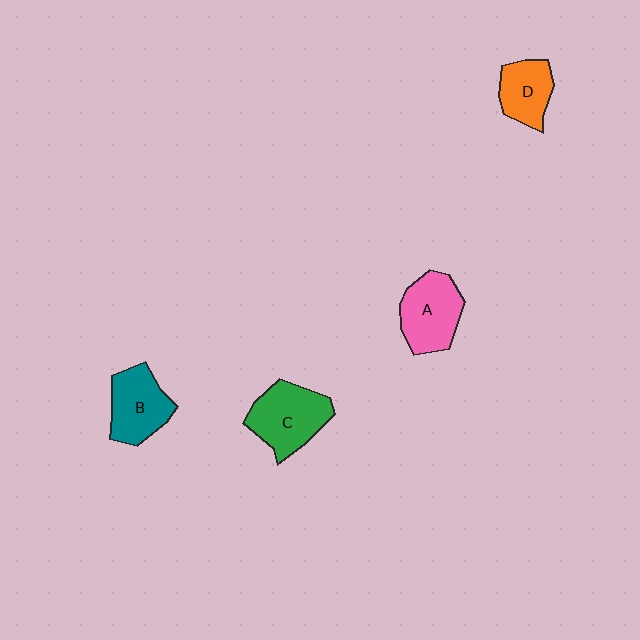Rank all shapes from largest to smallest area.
From largest to smallest: C (green), A (pink), B (teal), D (orange).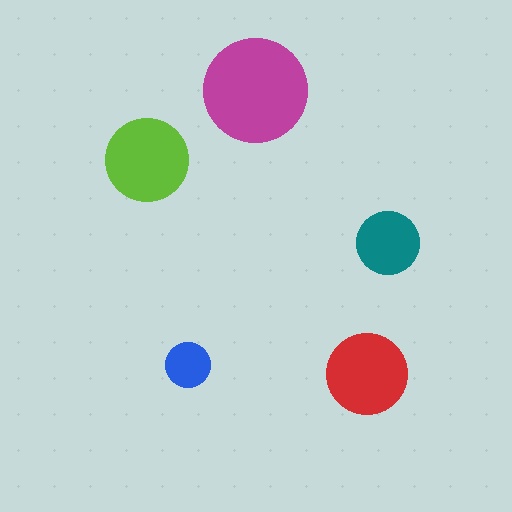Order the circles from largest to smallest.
the magenta one, the lime one, the red one, the teal one, the blue one.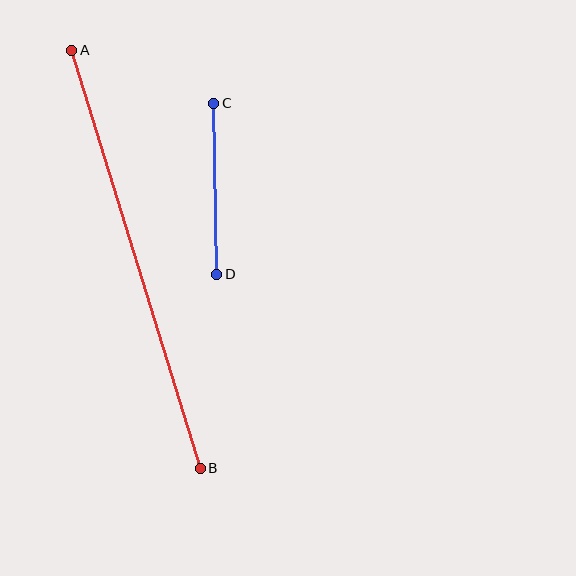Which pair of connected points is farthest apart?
Points A and B are farthest apart.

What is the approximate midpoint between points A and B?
The midpoint is at approximately (136, 259) pixels.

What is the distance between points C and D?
The distance is approximately 171 pixels.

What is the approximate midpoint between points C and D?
The midpoint is at approximately (215, 189) pixels.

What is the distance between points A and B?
The distance is approximately 437 pixels.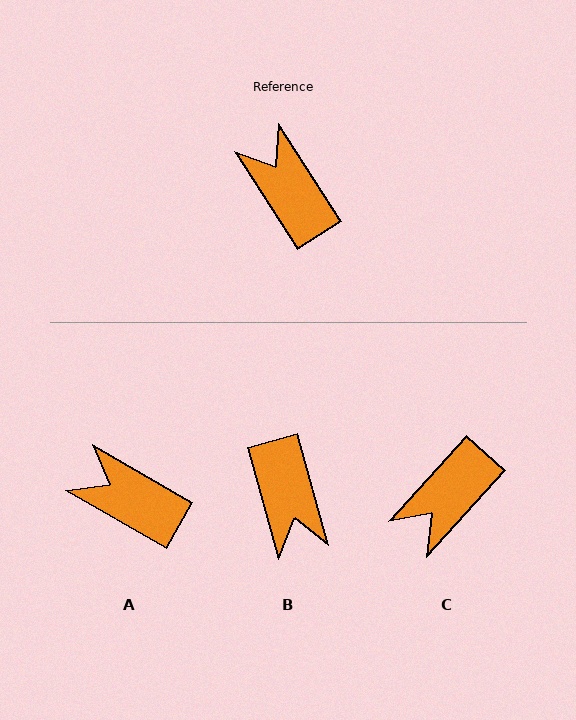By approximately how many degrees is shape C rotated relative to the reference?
Approximately 105 degrees counter-clockwise.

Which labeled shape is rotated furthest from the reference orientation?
B, about 163 degrees away.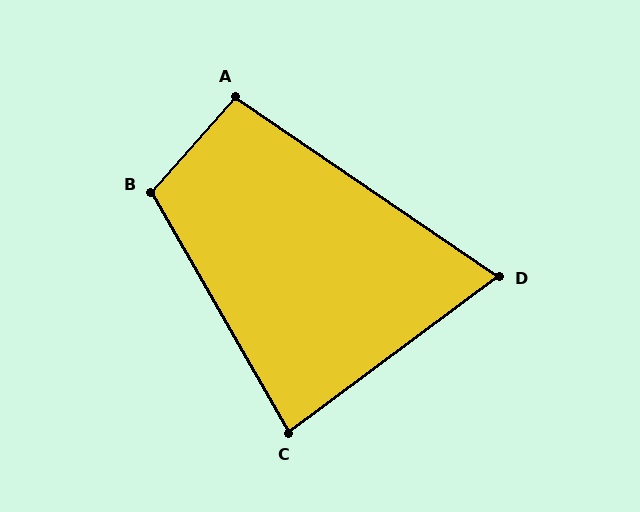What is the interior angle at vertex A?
Approximately 97 degrees (obtuse).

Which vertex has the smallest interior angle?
D, at approximately 71 degrees.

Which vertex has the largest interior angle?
B, at approximately 109 degrees.